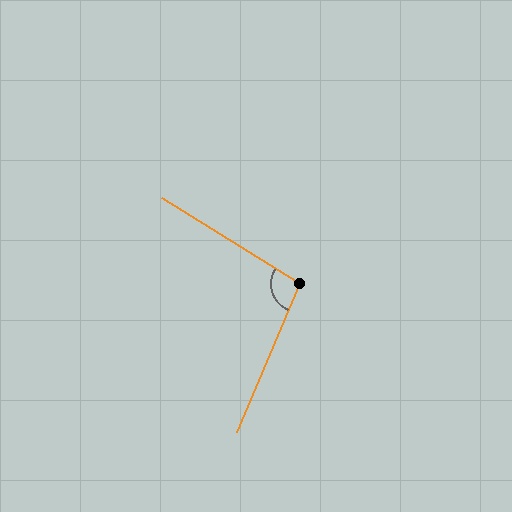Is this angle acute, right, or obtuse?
It is obtuse.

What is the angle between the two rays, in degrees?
Approximately 99 degrees.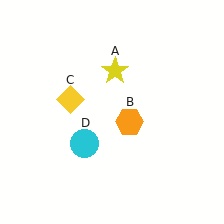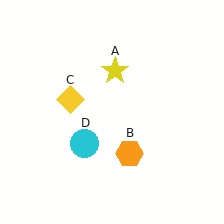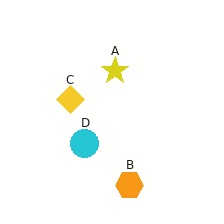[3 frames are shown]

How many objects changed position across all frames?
1 object changed position: orange hexagon (object B).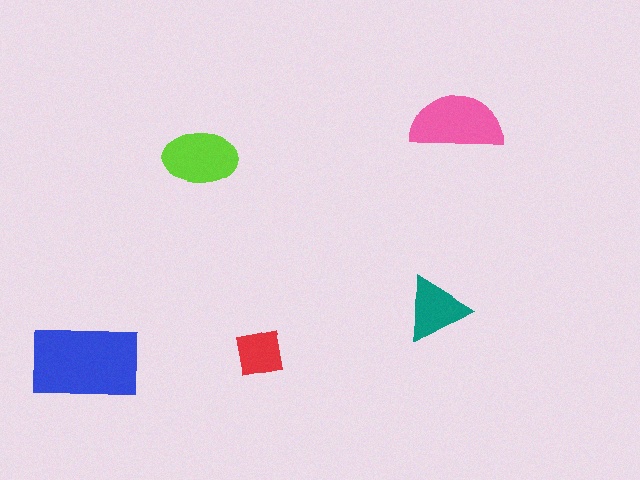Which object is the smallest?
The red square.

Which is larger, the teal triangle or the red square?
The teal triangle.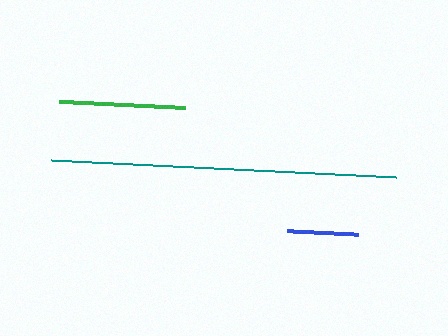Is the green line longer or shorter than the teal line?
The teal line is longer than the green line.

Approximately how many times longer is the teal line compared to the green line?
The teal line is approximately 2.7 times the length of the green line.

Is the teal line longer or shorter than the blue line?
The teal line is longer than the blue line.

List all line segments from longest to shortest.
From longest to shortest: teal, green, blue.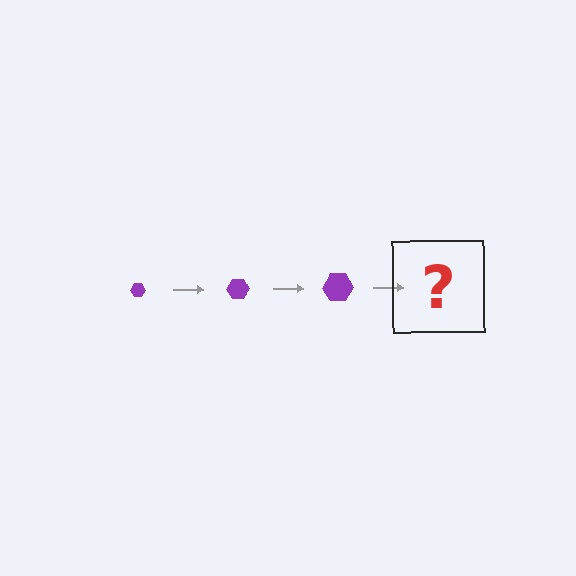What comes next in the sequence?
The next element should be a purple hexagon, larger than the previous one.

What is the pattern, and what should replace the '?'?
The pattern is that the hexagon gets progressively larger each step. The '?' should be a purple hexagon, larger than the previous one.